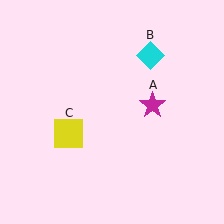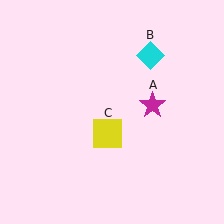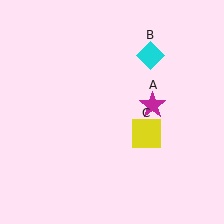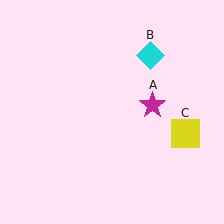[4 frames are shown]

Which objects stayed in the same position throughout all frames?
Magenta star (object A) and cyan diamond (object B) remained stationary.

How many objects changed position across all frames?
1 object changed position: yellow square (object C).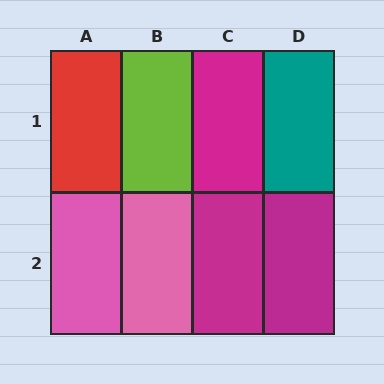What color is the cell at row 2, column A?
Pink.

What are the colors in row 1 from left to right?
Red, lime, magenta, teal.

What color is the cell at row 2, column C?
Magenta.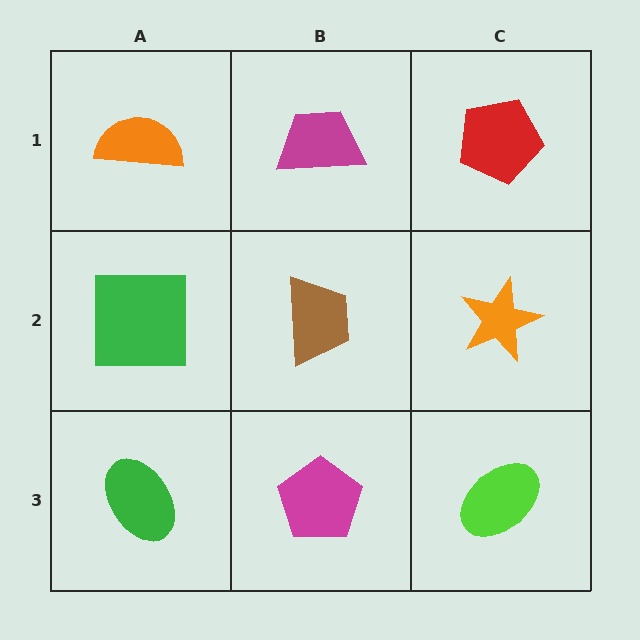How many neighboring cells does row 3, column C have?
2.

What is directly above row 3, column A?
A green square.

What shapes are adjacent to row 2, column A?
An orange semicircle (row 1, column A), a green ellipse (row 3, column A), a brown trapezoid (row 2, column B).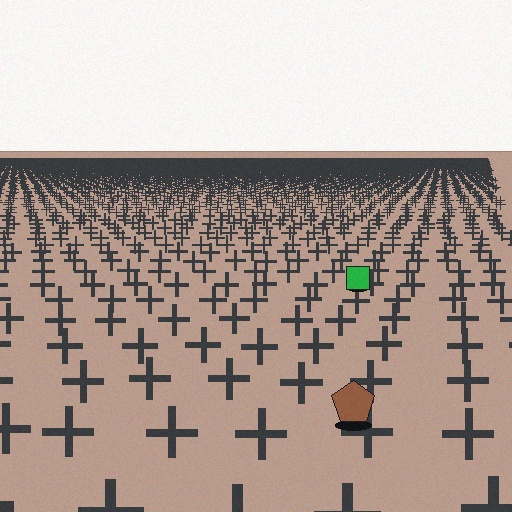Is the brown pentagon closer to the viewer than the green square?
Yes. The brown pentagon is closer — you can tell from the texture gradient: the ground texture is coarser near it.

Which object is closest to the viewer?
The brown pentagon is closest. The texture marks near it are larger and more spread out.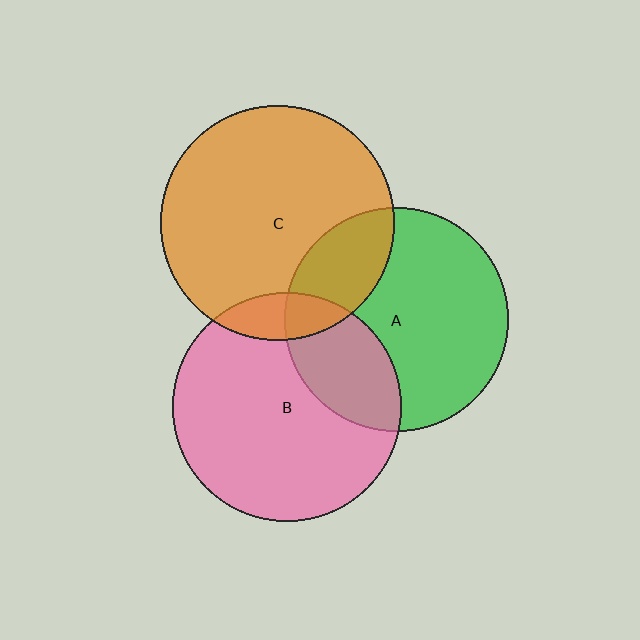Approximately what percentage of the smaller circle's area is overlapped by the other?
Approximately 30%.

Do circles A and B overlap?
Yes.